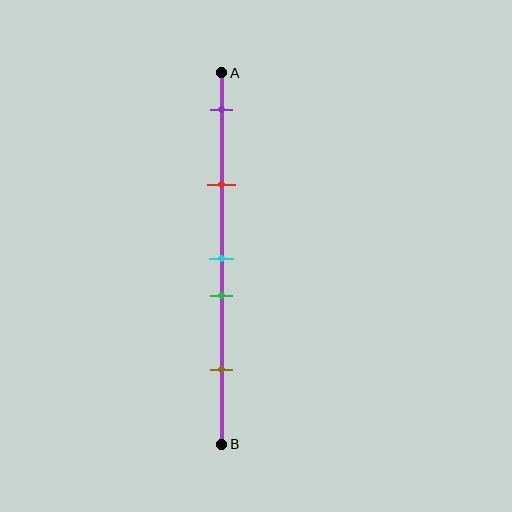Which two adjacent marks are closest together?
The cyan and green marks are the closest adjacent pair.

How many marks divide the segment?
There are 5 marks dividing the segment.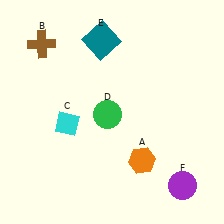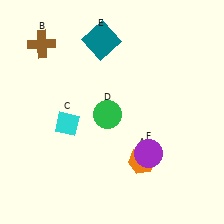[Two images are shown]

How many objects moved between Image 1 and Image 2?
1 object moved between the two images.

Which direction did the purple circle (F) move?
The purple circle (F) moved left.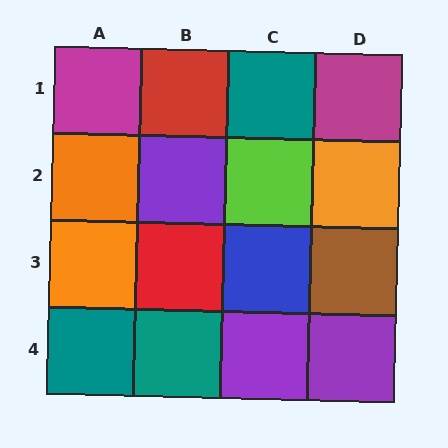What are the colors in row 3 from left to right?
Orange, red, blue, brown.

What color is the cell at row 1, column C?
Teal.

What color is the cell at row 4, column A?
Teal.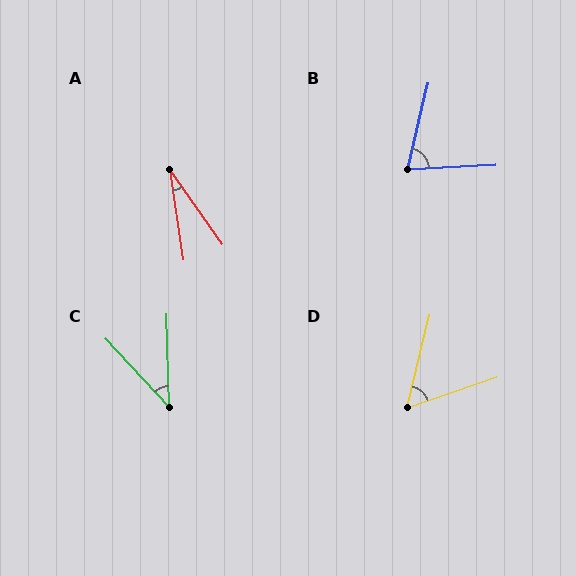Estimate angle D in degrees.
Approximately 57 degrees.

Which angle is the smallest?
A, at approximately 27 degrees.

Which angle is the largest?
B, at approximately 73 degrees.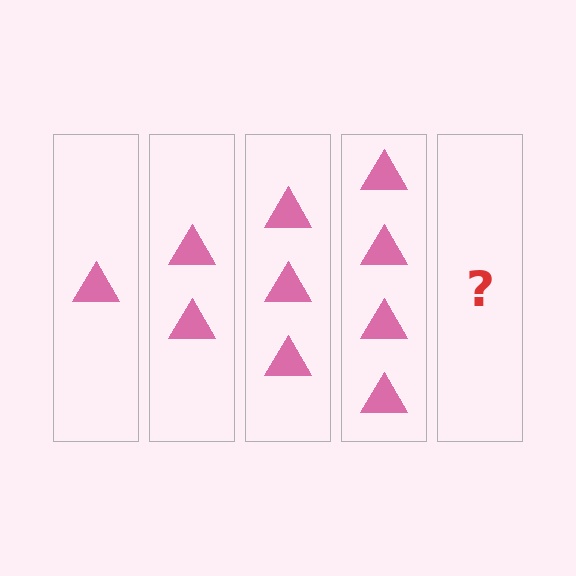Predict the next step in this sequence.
The next step is 5 triangles.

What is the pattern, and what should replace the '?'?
The pattern is that each step adds one more triangle. The '?' should be 5 triangles.